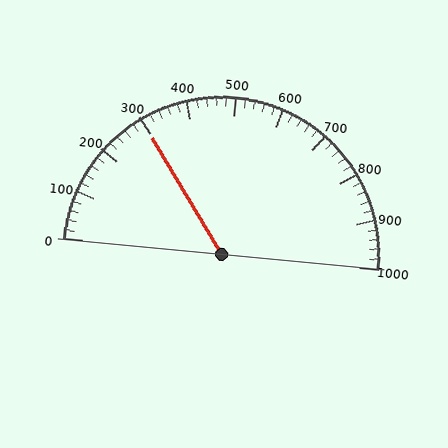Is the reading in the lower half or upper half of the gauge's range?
The reading is in the lower half of the range (0 to 1000).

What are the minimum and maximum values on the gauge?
The gauge ranges from 0 to 1000.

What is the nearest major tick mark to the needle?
The nearest major tick mark is 300.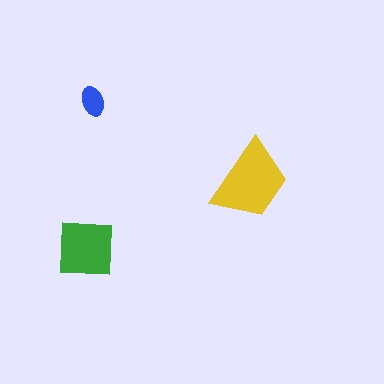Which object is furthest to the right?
The yellow trapezoid is rightmost.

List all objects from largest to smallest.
The yellow trapezoid, the green square, the blue ellipse.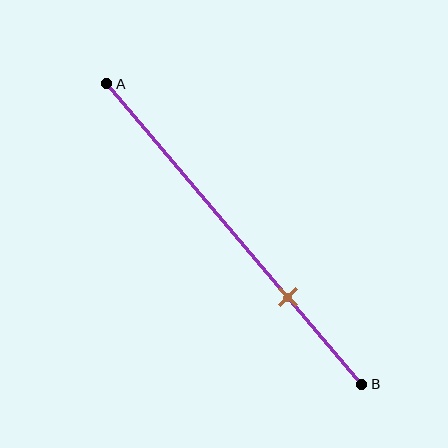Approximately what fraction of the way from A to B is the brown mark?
The brown mark is approximately 70% of the way from A to B.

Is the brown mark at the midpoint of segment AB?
No, the mark is at about 70% from A, not at the 50% midpoint.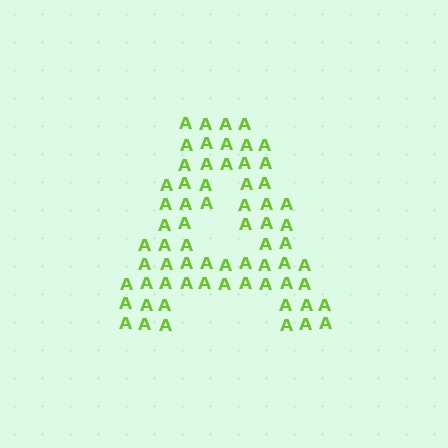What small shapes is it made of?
It is made of small letter A's.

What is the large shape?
The large shape is the letter A.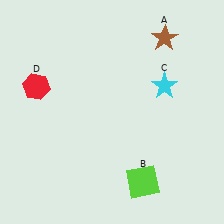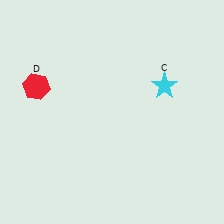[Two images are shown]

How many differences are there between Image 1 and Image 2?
There are 2 differences between the two images.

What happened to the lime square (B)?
The lime square (B) was removed in Image 2. It was in the bottom-right area of Image 1.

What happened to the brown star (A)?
The brown star (A) was removed in Image 2. It was in the top-right area of Image 1.